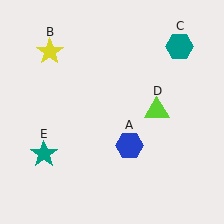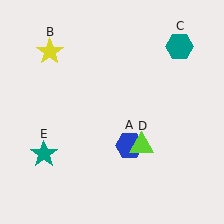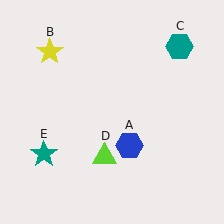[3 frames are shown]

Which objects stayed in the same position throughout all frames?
Blue hexagon (object A) and yellow star (object B) and teal hexagon (object C) and teal star (object E) remained stationary.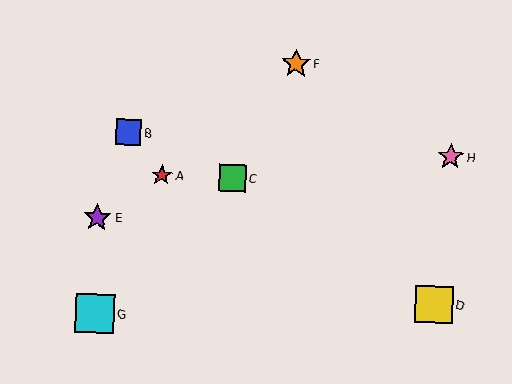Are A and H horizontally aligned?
No, A is at y≈175 and H is at y≈157.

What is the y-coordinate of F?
Object F is at y≈64.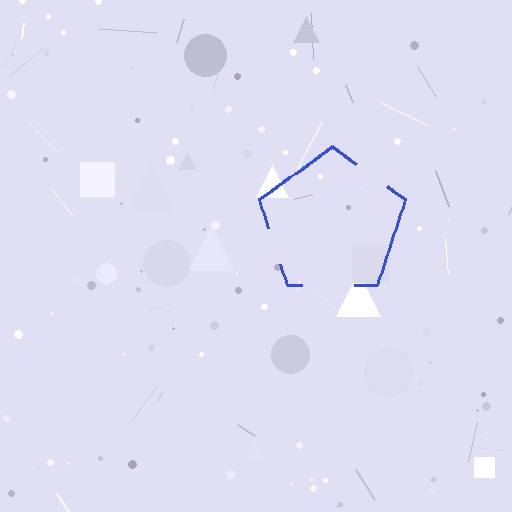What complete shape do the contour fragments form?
The contour fragments form a pentagon.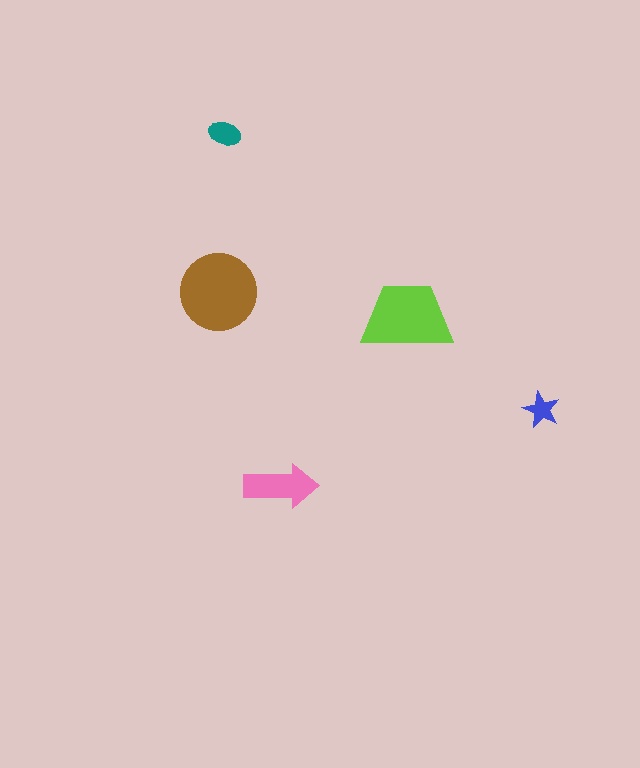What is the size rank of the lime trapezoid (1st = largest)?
2nd.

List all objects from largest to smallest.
The brown circle, the lime trapezoid, the pink arrow, the teal ellipse, the blue star.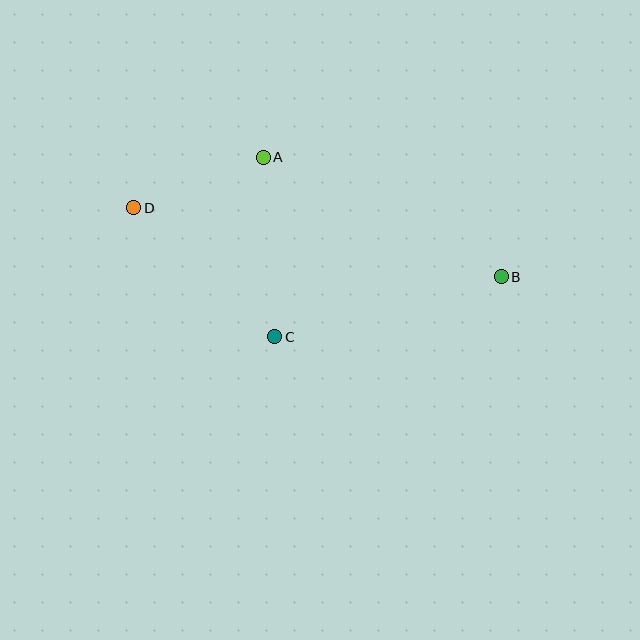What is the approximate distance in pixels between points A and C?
The distance between A and C is approximately 180 pixels.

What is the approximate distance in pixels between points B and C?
The distance between B and C is approximately 235 pixels.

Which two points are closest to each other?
Points A and D are closest to each other.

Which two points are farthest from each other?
Points B and D are farthest from each other.